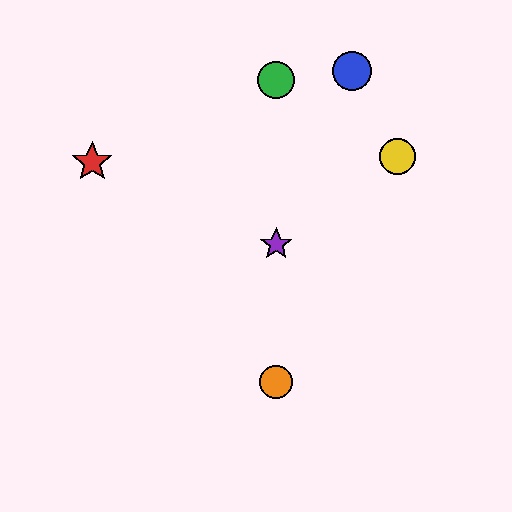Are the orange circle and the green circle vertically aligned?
Yes, both are at x≈276.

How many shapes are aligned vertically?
3 shapes (the green circle, the purple star, the orange circle) are aligned vertically.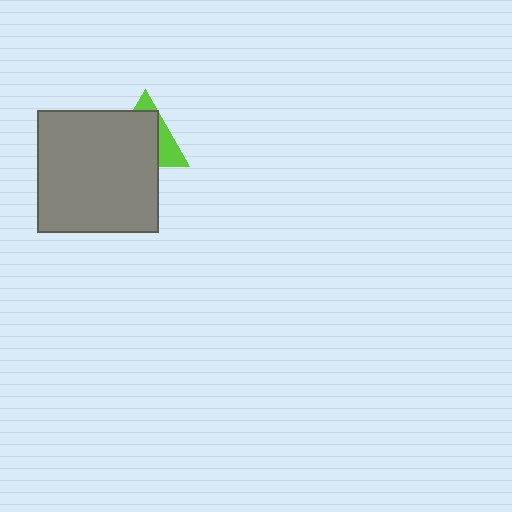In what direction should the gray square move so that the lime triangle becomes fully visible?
The gray square should move toward the lower-left. That is the shortest direction to clear the overlap and leave the lime triangle fully visible.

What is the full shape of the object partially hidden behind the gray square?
The partially hidden object is a lime triangle.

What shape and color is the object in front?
The object in front is a gray square.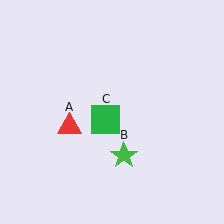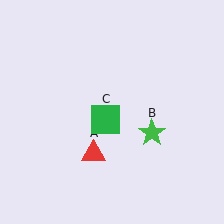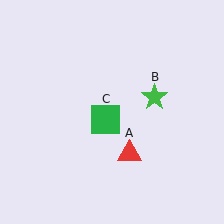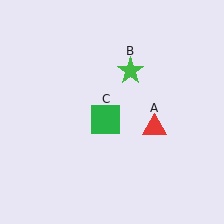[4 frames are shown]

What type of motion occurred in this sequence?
The red triangle (object A), green star (object B) rotated counterclockwise around the center of the scene.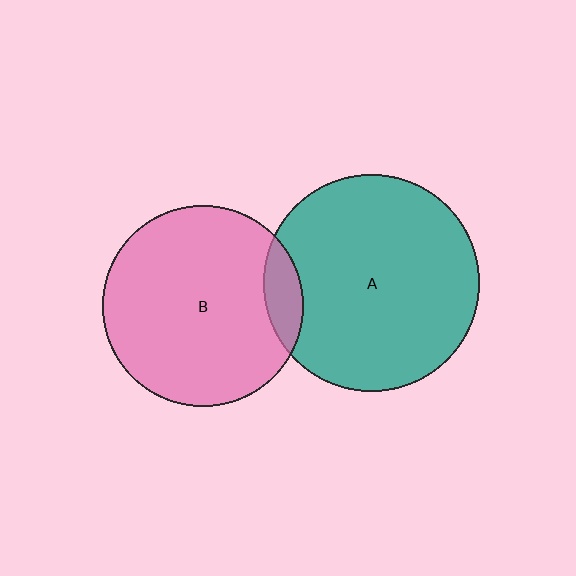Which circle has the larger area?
Circle A (teal).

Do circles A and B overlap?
Yes.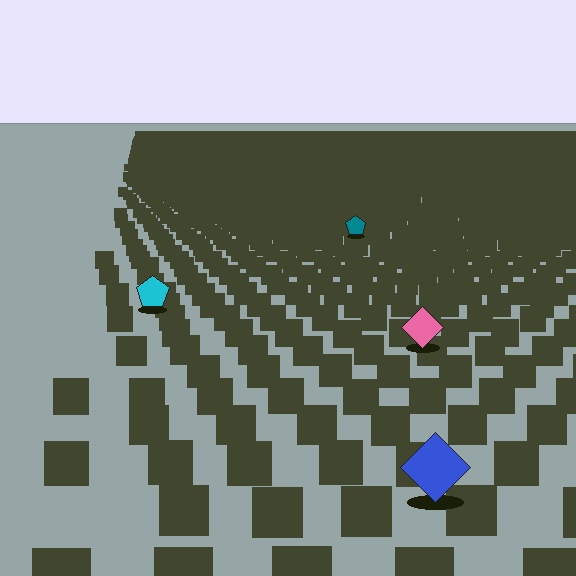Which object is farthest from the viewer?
The teal pentagon is farthest from the viewer. It appears smaller and the ground texture around it is denser.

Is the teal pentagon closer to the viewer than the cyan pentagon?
No. The cyan pentagon is closer — you can tell from the texture gradient: the ground texture is coarser near it.